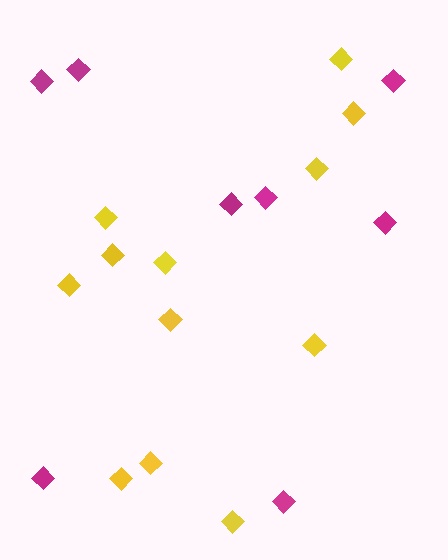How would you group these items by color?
There are 2 groups: one group of magenta diamonds (8) and one group of yellow diamonds (12).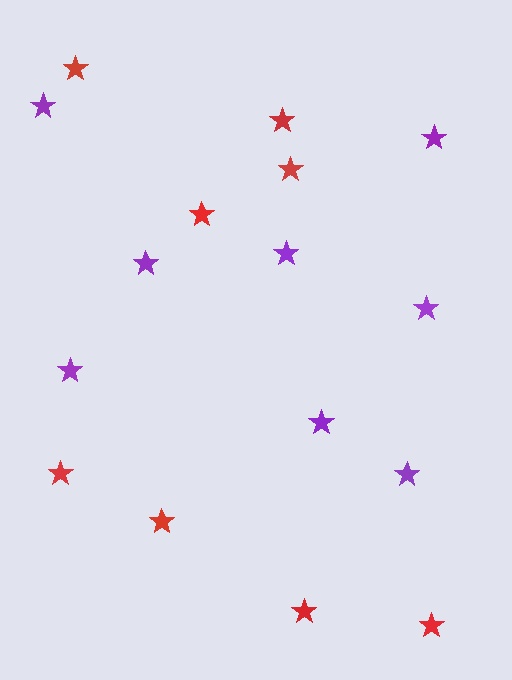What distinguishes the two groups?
There are 2 groups: one group of purple stars (8) and one group of red stars (8).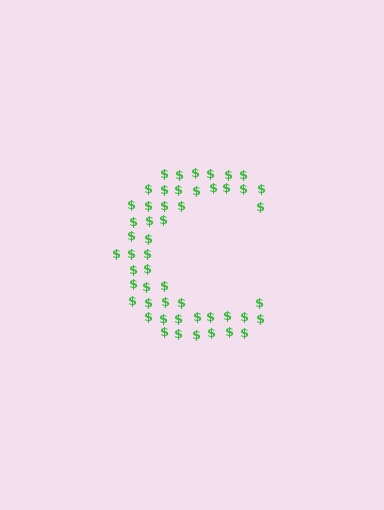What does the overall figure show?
The overall figure shows the letter C.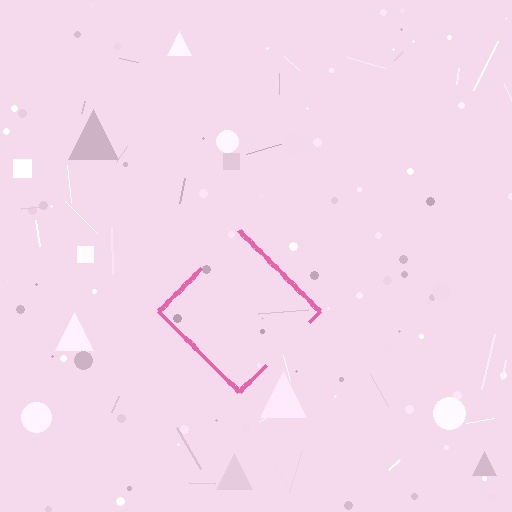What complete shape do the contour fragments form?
The contour fragments form a diamond.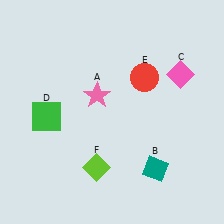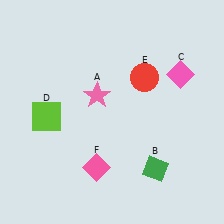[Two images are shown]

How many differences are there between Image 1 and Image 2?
There are 3 differences between the two images.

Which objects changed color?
B changed from teal to green. D changed from green to lime. F changed from lime to pink.